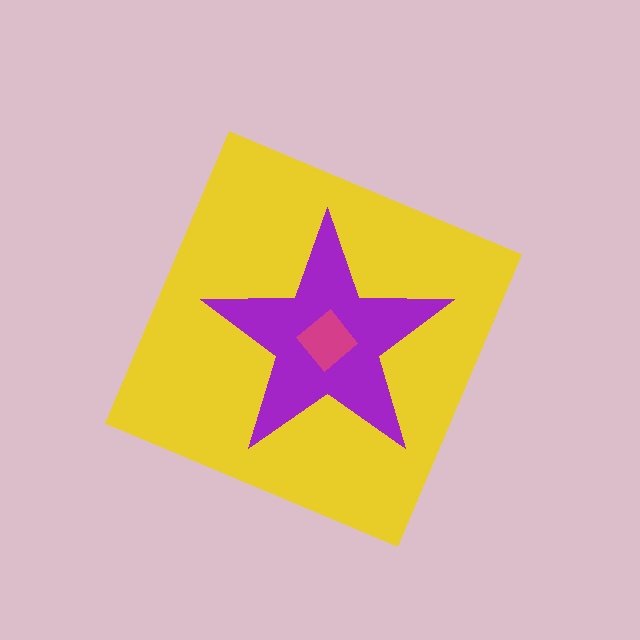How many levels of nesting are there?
3.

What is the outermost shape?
The yellow diamond.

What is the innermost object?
The magenta diamond.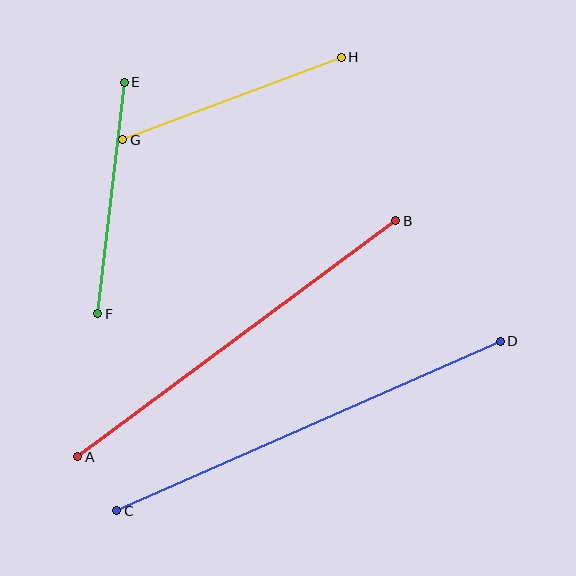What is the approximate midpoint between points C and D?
The midpoint is at approximately (309, 426) pixels.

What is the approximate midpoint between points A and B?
The midpoint is at approximately (237, 339) pixels.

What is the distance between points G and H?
The distance is approximately 233 pixels.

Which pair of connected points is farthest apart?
Points C and D are farthest apart.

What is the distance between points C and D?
The distance is approximately 419 pixels.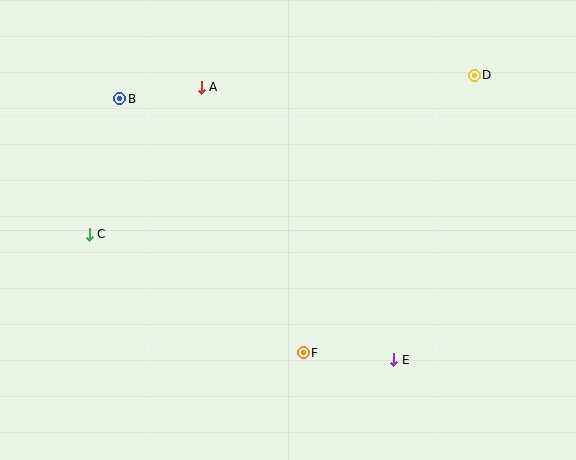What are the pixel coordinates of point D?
Point D is at (474, 75).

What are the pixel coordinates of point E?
Point E is at (394, 360).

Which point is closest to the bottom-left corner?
Point C is closest to the bottom-left corner.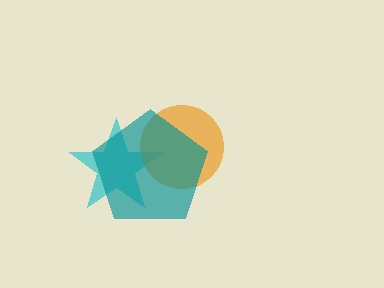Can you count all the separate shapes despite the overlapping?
Yes, there are 3 separate shapes.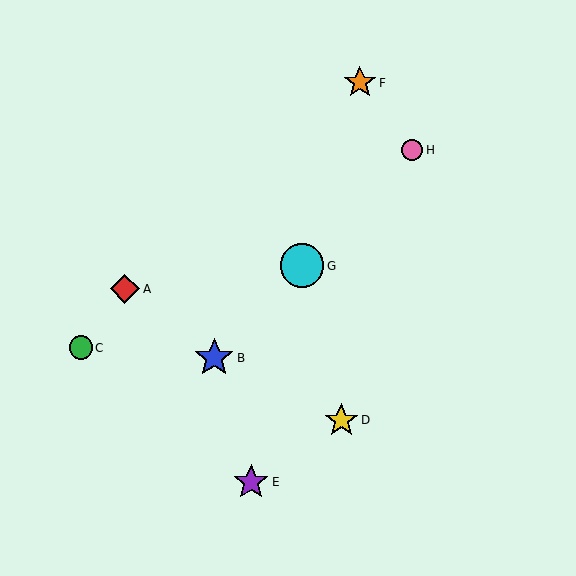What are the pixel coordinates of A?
Object A is at (125, 289).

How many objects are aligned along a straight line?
3 objects (B, G, H) are aligned along a straight line.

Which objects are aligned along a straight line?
Objects B, G, H are aligned along a straight line.